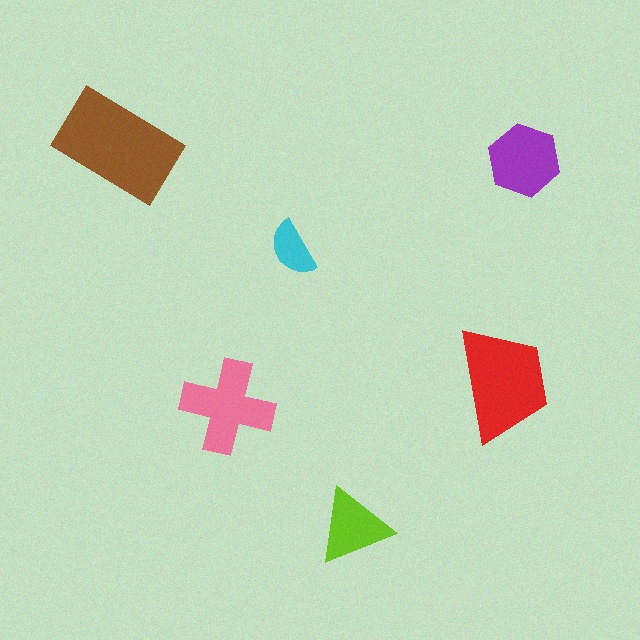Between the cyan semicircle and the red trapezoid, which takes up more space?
The red trapezoid.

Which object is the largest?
The brown rectangle.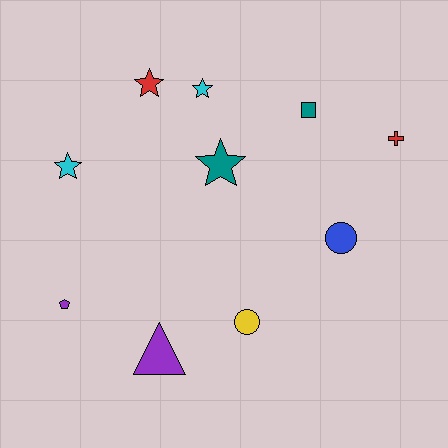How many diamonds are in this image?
There are no diamonds.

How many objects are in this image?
There are 10 objects.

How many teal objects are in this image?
There are 2 teal objects.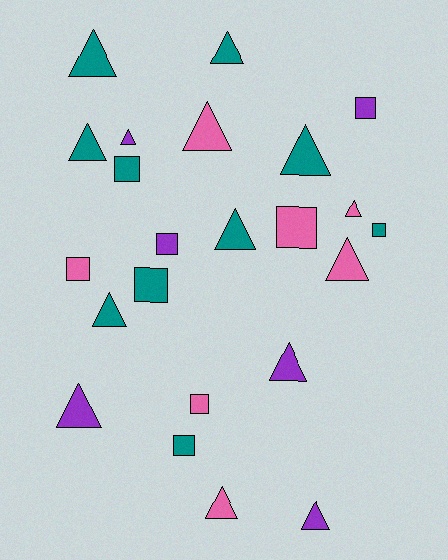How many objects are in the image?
There are 23 objects.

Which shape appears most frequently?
Triangle, with 14 objects.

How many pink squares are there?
There are 3 pink squares.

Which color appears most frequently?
Teal, with 10 objects.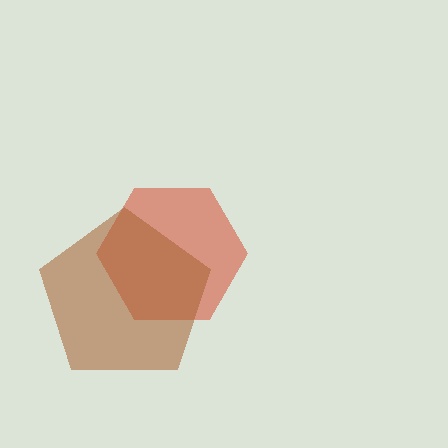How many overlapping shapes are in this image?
There are 2 overlapping shapes in the image.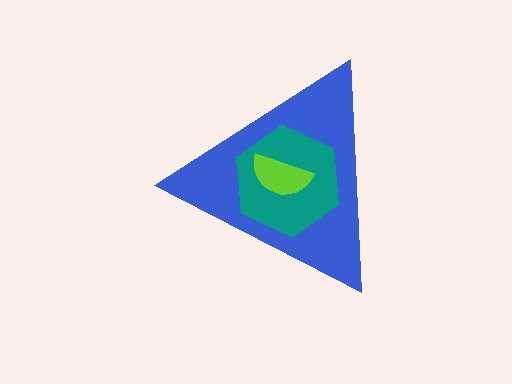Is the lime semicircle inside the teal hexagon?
Yes.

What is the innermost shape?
The lime semicircle.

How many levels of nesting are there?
3.